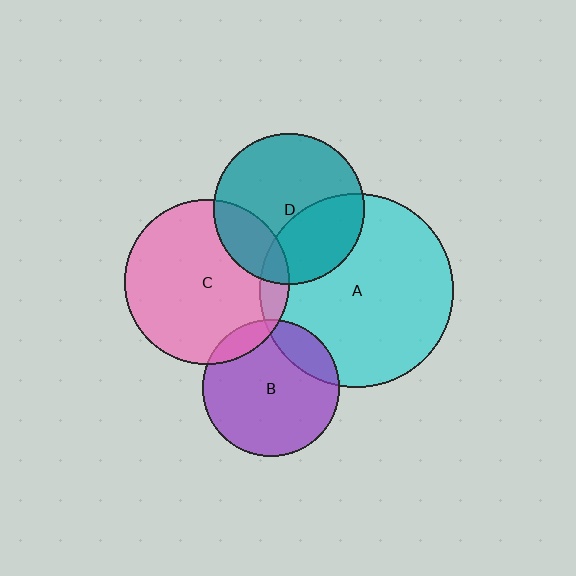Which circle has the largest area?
Circle A (cyan).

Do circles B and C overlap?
Yes.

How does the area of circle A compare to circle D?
Approximately 1.7 times.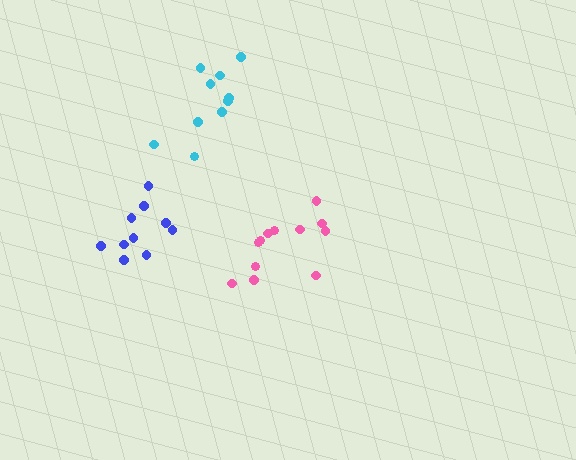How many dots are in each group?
Group 1: 10 dots, Group 2: 10 dots, Group 3: 12 dots (32 total).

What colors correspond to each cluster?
The clusters are colored: blue, cyan, pink.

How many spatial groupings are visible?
There are 3 spatial groupings.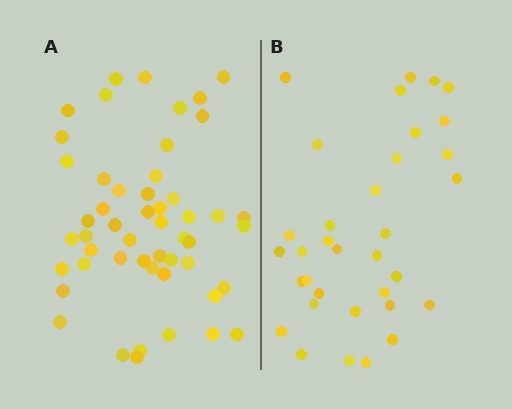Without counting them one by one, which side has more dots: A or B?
Region A (the left region) has more dots.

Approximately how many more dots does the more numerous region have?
Region A has approximately 15 more dots than region B.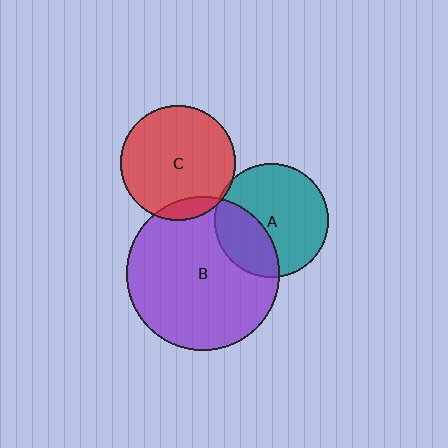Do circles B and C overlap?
Yes.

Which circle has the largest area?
Circle B (purple).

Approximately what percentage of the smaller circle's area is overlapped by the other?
Approximately 10%.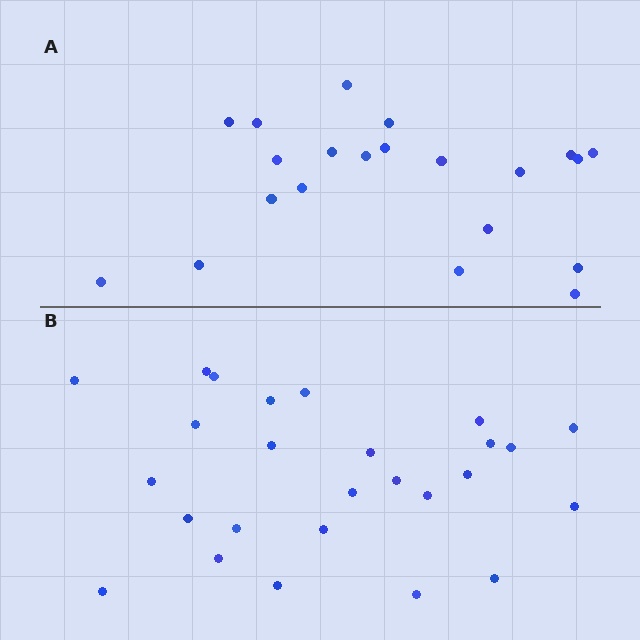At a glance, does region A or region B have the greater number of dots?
Region B (the bottom region) has more dots.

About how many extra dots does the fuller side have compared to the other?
Region B has about 5 more dots than region A.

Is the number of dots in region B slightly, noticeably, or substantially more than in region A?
Region B has only slightly more — the two regions are fairly close. The ratio is roughly 1.2 to 1.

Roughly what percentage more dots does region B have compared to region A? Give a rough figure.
About 25% more.